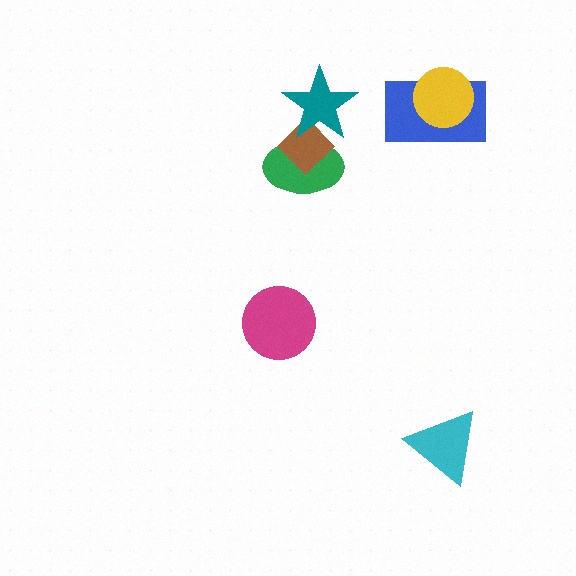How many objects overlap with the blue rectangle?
1 object overlaps with the blue rectangle.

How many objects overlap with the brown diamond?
2 objects overlap with the brown diamond.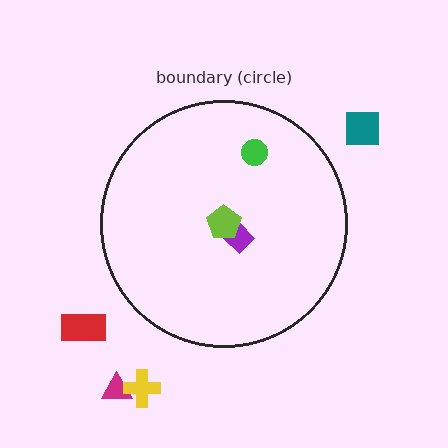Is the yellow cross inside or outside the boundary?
Outside.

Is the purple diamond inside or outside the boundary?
Inside.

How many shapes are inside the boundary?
3 inside, 4 outside.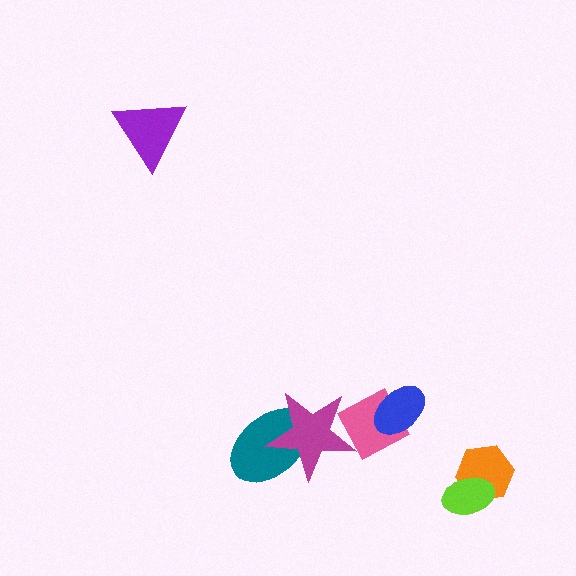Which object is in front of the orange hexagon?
The lime ellipse is in front of the orange hexagon.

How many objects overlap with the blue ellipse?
1 object overlaps with the blue ellipse.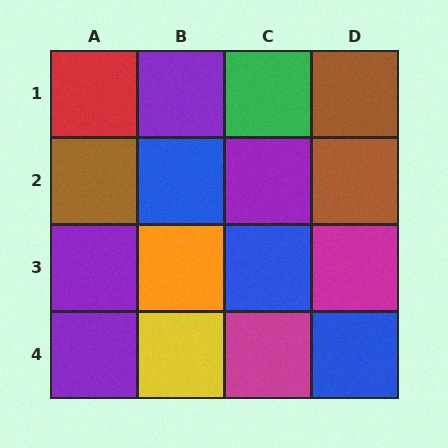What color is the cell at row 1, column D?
Brown.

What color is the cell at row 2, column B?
Blue.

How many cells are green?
1 cell is green.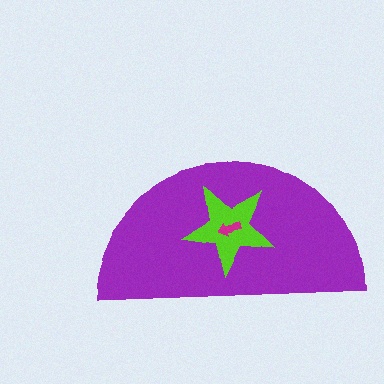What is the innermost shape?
The magenta arrow.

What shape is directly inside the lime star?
The magenta arrow.